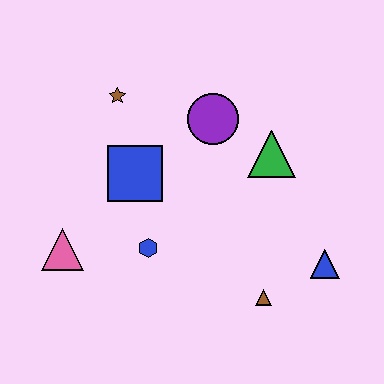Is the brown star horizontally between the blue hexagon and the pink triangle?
Yes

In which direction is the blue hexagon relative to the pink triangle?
The blue hexagon is to the right of the pink triangle.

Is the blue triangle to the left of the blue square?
No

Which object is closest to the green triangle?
The purple circle is closest to the green triangle.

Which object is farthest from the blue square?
The blue triangle is farthest from the blue square.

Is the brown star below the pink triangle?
No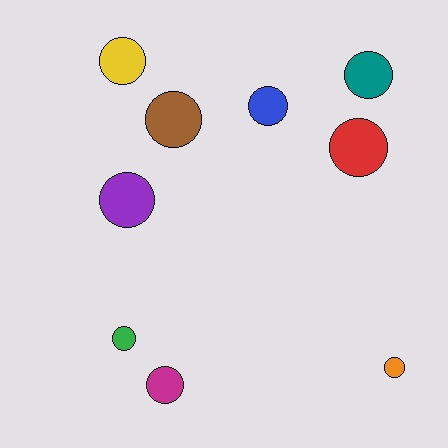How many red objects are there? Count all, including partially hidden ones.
There is 1 red object.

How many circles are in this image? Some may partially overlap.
There are 9 circles.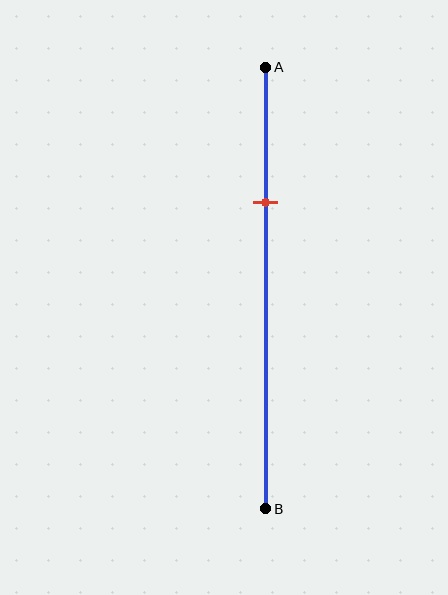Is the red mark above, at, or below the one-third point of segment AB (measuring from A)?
The red mark is approximately at the one-third point of segment AB.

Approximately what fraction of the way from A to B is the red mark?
The red mark is approximately 30% of the way from A to B.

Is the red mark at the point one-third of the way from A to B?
Yes, the mark is approximately at the one-third point.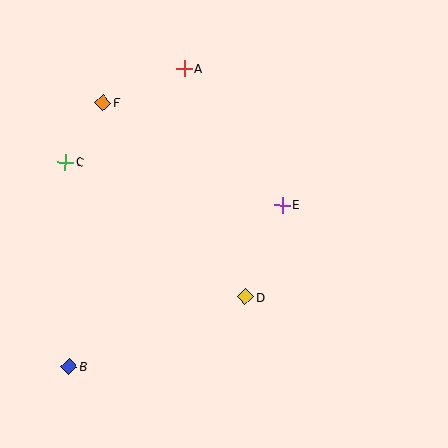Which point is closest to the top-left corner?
Point F is closest to the top-left corner.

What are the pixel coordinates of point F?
Point F is at (103, 103).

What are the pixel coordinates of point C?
Point C is at (65, 162).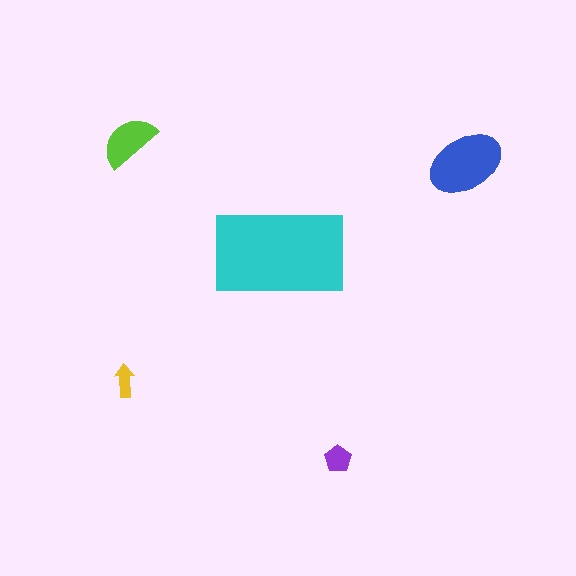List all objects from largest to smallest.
The cyan rectangle, the blue ellipse, the lime semicircle, the purple pentagon, the yellow arrow.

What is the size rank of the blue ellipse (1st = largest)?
2nd.